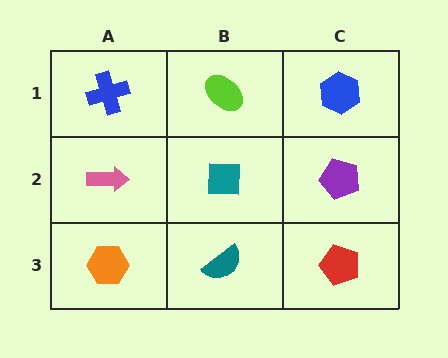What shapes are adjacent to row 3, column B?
A teal square (row 2, column B), an orange hexagon (row 3, column A), a red pentagon (row 3, column C).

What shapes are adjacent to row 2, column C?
A blue hexagon (row 1, column C), a red pentagon (row 3, column C), a teal square (row 2, column B).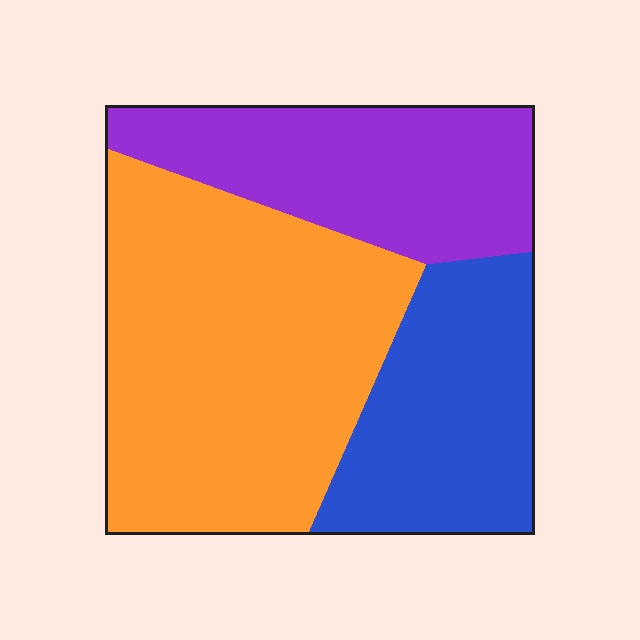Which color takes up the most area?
Orange, at roughly 50%.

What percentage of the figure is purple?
Purple covers roughly 25% of the figure.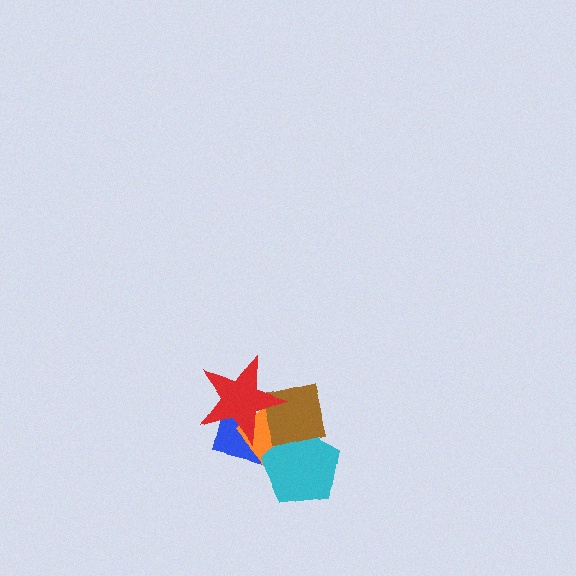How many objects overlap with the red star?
3 objects overlap with the red star.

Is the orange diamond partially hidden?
Yes, it is partially covered by another shape.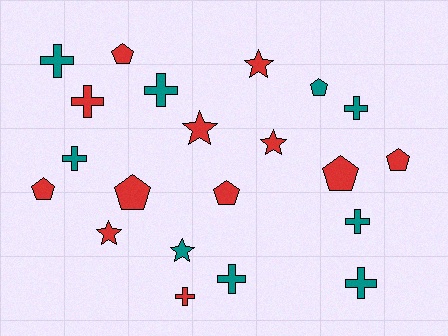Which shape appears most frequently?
Cross, with 9 objects.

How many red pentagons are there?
There are 6 red pentagons.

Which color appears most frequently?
Red, with 12 objects.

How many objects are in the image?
There are 21 objects.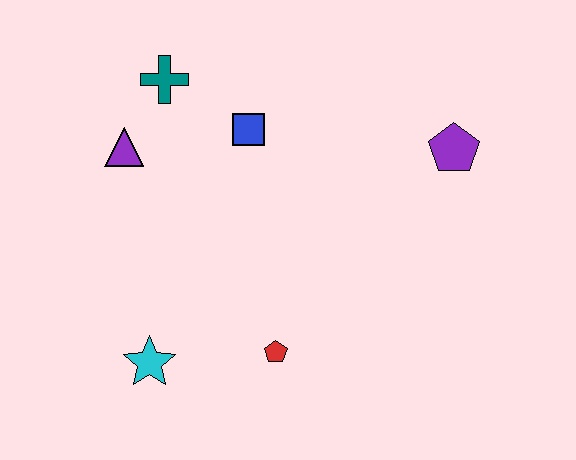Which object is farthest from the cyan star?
The purple pentagon is farthest from the cyan star.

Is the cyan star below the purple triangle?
Yes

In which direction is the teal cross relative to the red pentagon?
The teal cross is above the red pentagon.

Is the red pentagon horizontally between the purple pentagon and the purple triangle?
Yes